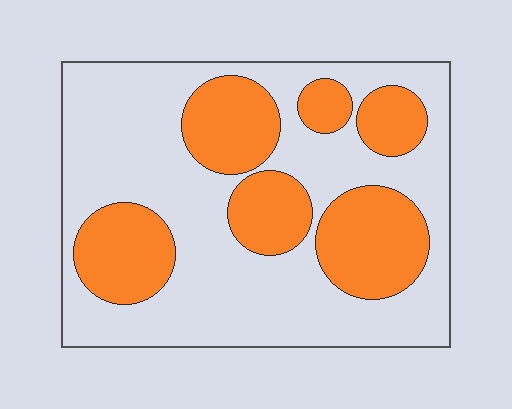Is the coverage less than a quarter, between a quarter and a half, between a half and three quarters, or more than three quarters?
Between a quarter and a half.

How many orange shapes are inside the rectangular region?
6.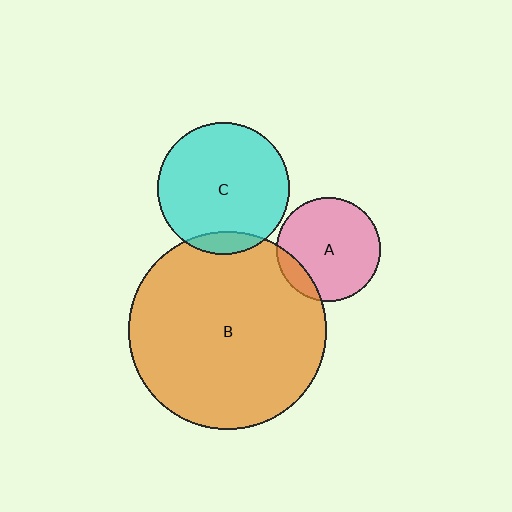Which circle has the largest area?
Circle B (orange).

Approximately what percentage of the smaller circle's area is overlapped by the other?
Approximately 10%.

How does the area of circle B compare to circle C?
Approximately 2.2 times.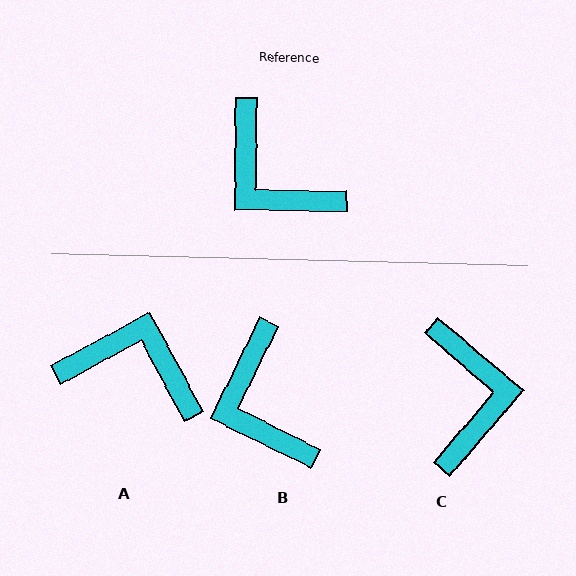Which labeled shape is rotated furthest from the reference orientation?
A, about 151 degrees away.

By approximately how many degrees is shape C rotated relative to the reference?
Approximately 140 degrees counter-clockwise.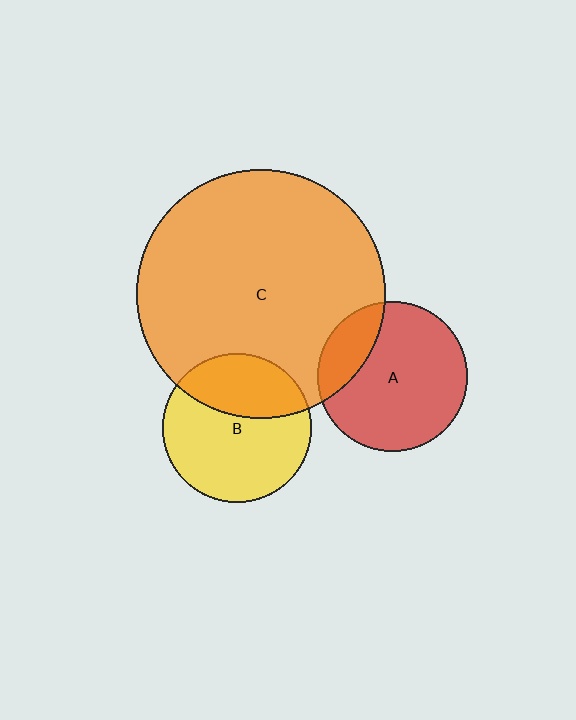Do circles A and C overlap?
Yes.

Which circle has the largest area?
Circle C (orange).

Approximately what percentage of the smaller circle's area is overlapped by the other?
Approximately 20%.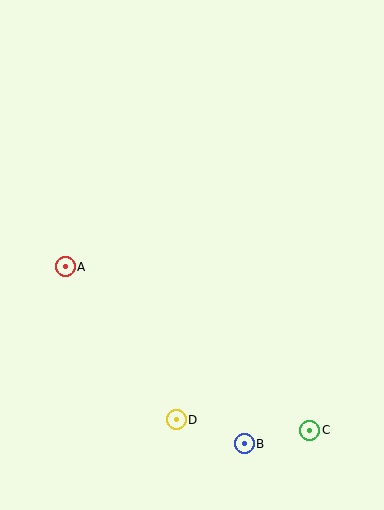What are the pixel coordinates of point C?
Point C is at (310, 430).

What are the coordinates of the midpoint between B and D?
The midpoint between B and D is at (210, 432).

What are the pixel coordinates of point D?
Point D is at (176, 420).